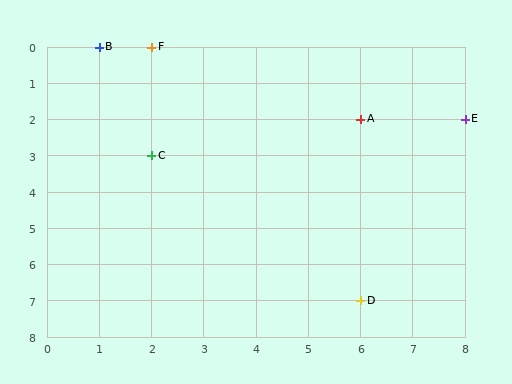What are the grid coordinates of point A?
Point A is at grid coordinates (6, 2).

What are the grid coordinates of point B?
Point B is at grid coordinates (1, 0).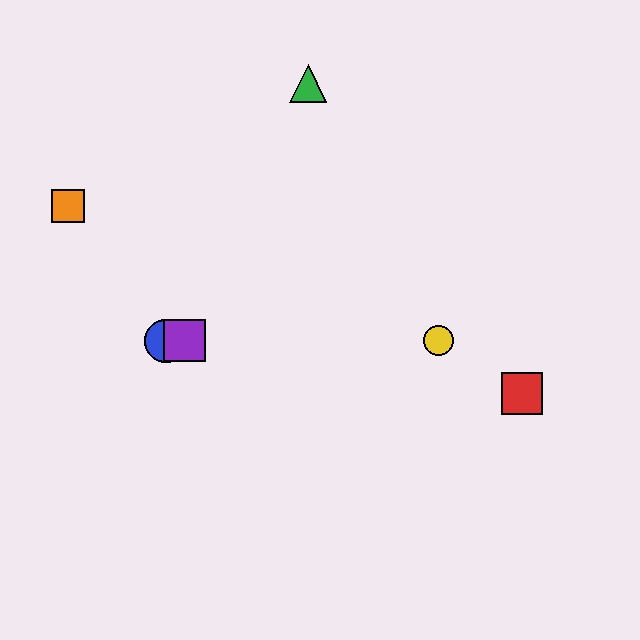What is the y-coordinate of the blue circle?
The blue circle is at y≈341.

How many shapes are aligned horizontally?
3 shapes (the blue circle, the yellow circle, the purple square) are aligned horizontally.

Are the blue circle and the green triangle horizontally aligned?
No, the blue circle is at y≈341 and the green triangle is at y≈84.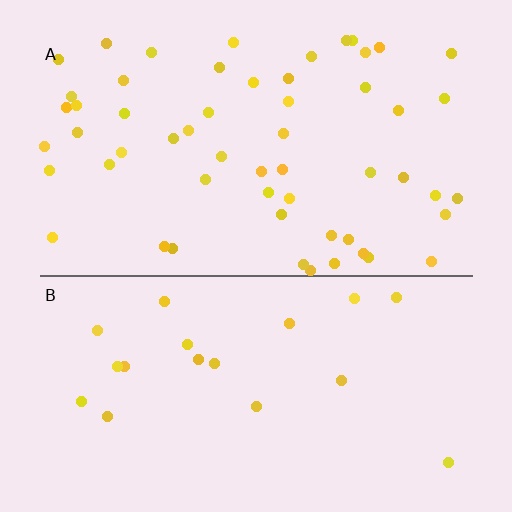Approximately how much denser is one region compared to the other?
Approximately 3.0× — region A over region B.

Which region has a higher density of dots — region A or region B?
A (the top).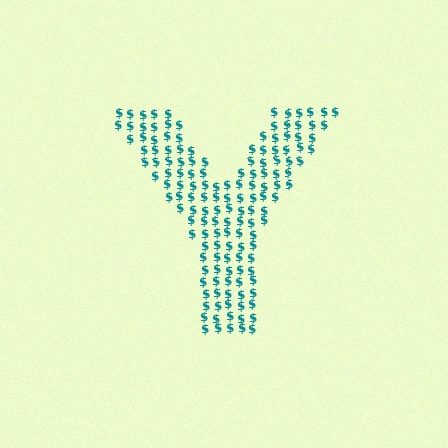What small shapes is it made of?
It is made of small dollar signs.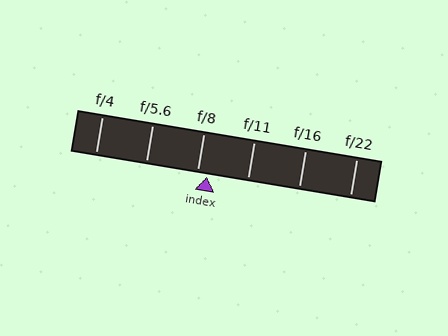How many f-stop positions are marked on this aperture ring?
There are 6 f-stop positions marked.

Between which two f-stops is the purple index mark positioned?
The index mark is between f/8 and f/11.